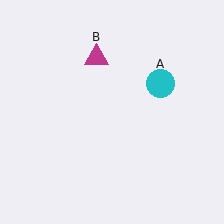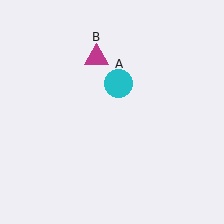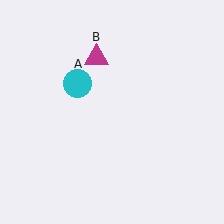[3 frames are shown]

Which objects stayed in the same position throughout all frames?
Magenta triangle (object B) remained stationary.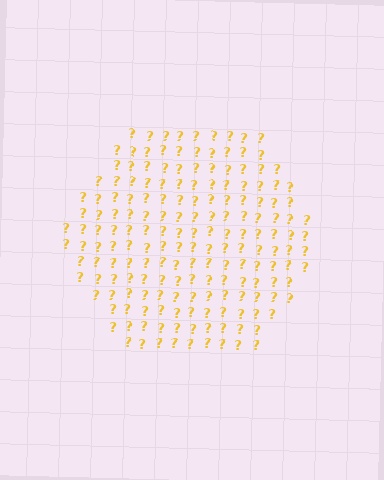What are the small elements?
The small elements are question marks.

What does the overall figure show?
The overall figure shows a hexagon.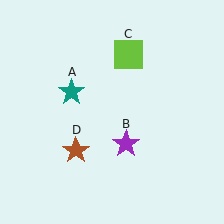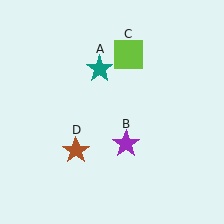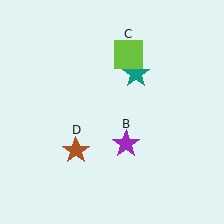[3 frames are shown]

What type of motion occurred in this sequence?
The teal star (object A) rotated clockwise around the center of the scene.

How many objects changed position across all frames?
1 object changed position: teal star (object A).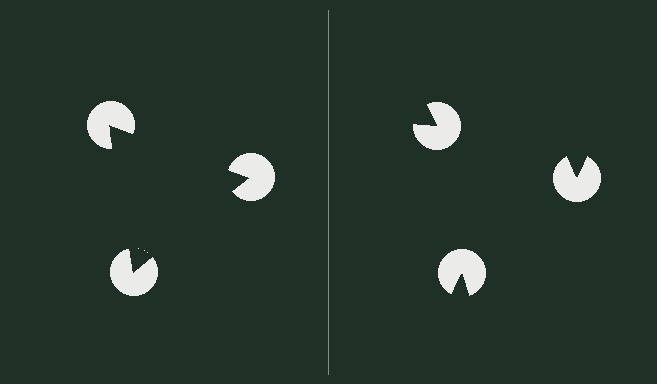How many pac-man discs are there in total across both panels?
6 — 3 on each side.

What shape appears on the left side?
An illusory triangle.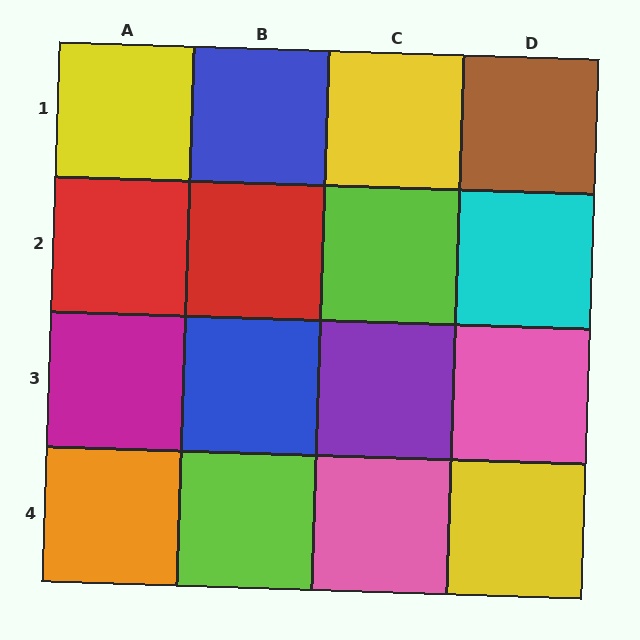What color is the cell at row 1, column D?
Brown.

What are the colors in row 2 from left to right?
Red, red, lime, cyan.